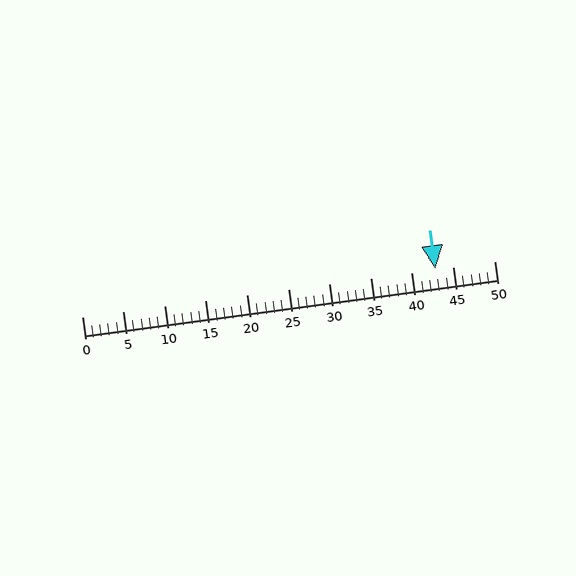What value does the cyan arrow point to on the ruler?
The cyan arrow points to approximately 43.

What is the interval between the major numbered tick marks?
The major tick marks are spaced 5 units apart.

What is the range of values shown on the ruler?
The ruler shows values from 0 to 50.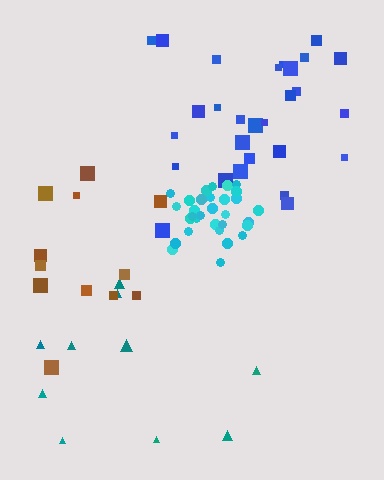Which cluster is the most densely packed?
Cyan.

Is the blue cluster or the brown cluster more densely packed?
Blue.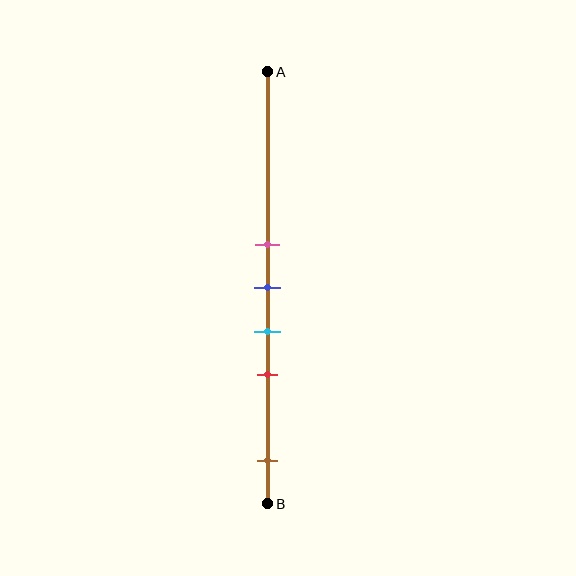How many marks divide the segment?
There are 5 marks dividing the segment.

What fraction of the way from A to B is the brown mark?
The brown mark is approximately 90% (0.9) of the way from A to B.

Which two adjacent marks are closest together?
The pink and blue marks are the closest adjacent pair.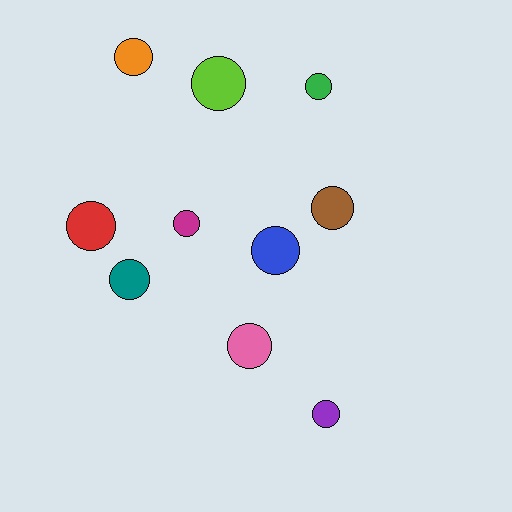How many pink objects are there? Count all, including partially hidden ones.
There is 1 pink object.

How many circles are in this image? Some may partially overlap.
There are 10 circles.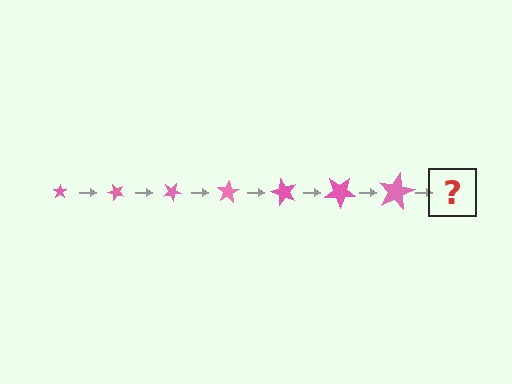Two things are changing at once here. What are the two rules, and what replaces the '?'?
The two rules are that the star grows larger each step and it rotates 50 degrees each step. The '?' should be a star, larger than the previous one and rotated 350 degrees from the start.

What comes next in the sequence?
The next element should be a star, larger than the previous one and rotated 350 degrees from the start.